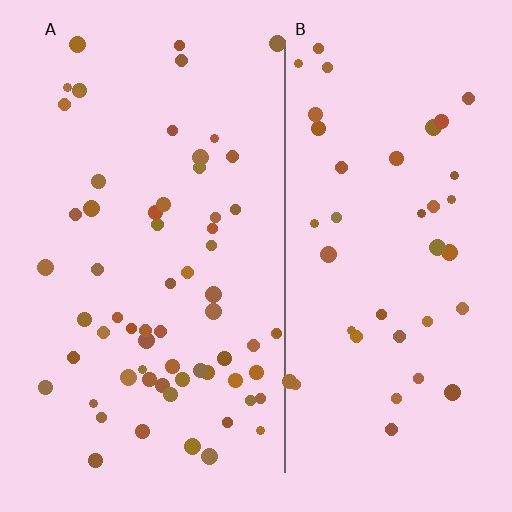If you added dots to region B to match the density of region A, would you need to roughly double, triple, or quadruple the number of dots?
Approximately double.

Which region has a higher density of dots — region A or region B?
A (the left).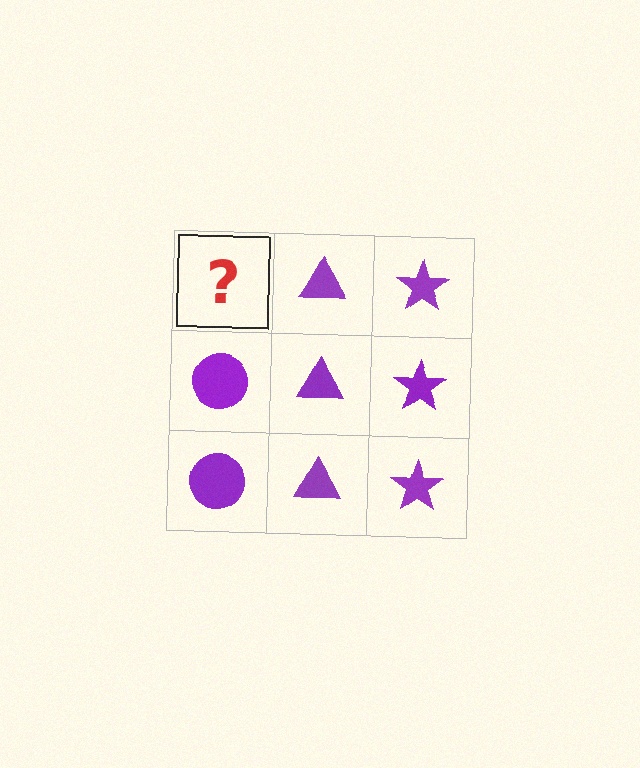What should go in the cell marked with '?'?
The missing cell should contain a purple circle.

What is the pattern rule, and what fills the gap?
The rule is that each column has a consistent shape. The gap should be filled with a purple circle.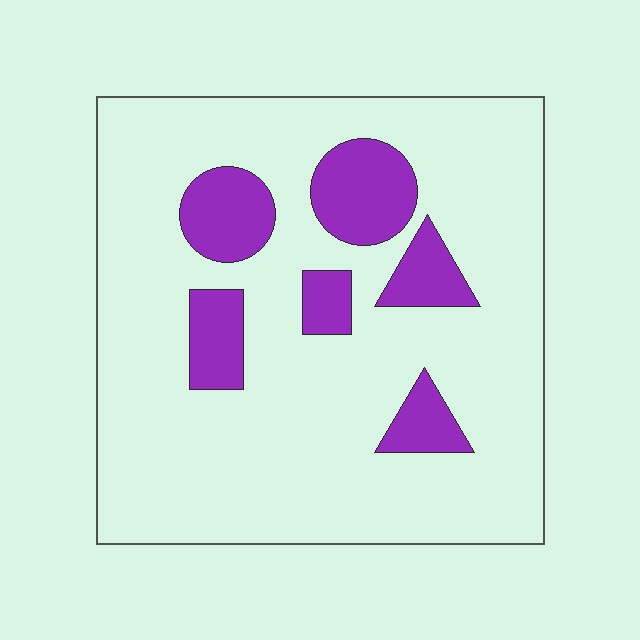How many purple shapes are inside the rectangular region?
6.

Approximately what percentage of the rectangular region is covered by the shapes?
Approximately 15%.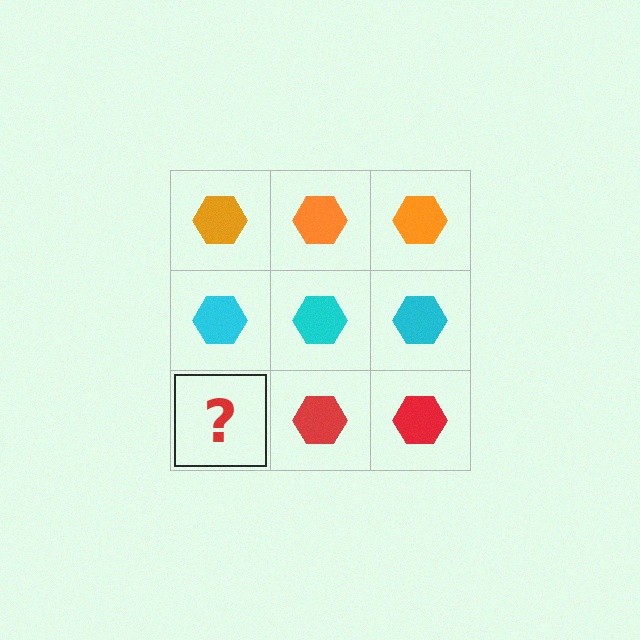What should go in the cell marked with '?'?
The missing cell should contain a red hexagon.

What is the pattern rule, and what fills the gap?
The rule is that each row has a consistent color. The gap should be filled with a red hexagon.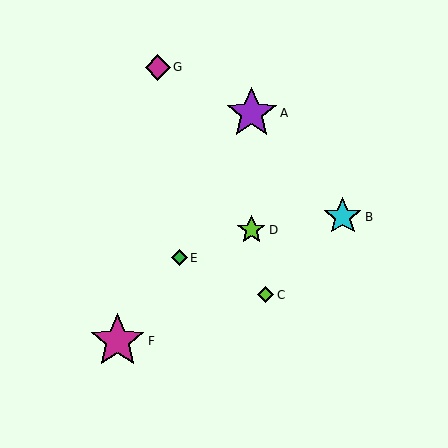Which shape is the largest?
The magenta star (labeled F) is the largest.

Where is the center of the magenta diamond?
The center of the magenta diamond is at (158, 67).